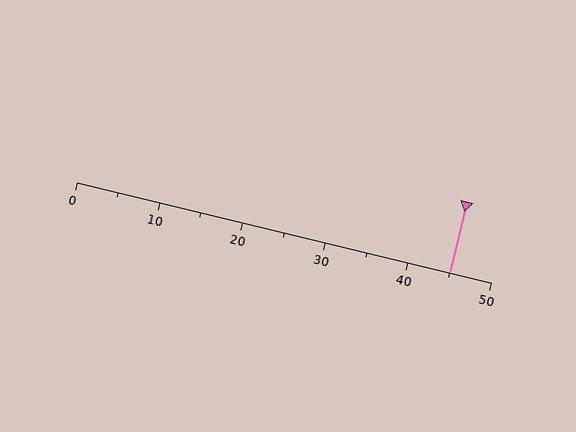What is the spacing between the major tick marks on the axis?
The major ticks are spaced 10 apart.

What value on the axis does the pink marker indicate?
The marker indicates approximately 45.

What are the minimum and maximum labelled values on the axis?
The axis runs from 0 to 50.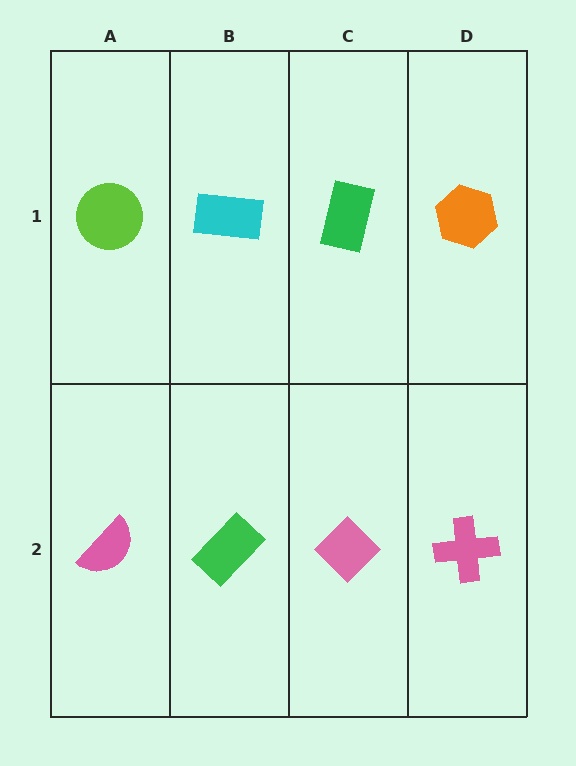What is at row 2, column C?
A pink diamond.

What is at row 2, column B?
A green rectangle.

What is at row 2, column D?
A pink cross.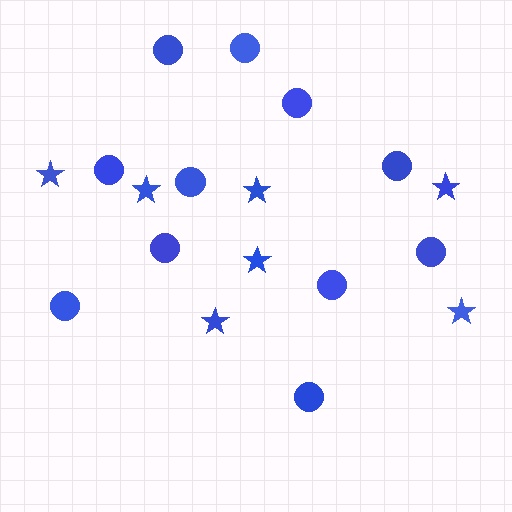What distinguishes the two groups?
There are 2 groups: one group of circles (11) and one group of stars (7).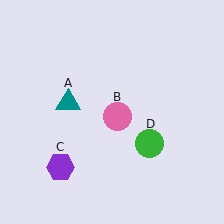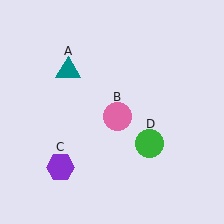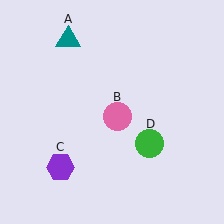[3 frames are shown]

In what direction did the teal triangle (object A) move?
The teal triangle (object A) moved up.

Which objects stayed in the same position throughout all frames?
Pink circle (object B) and purple hexagon (object C) and green circle (object D) remained stationary.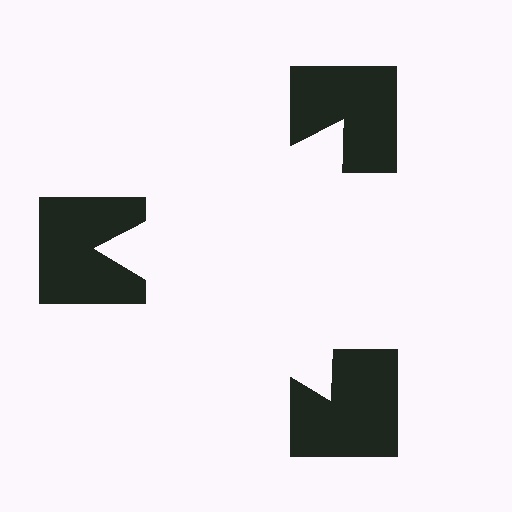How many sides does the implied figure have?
3 sides.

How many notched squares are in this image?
There are 3 — one at each vertex of the illusory triangle.